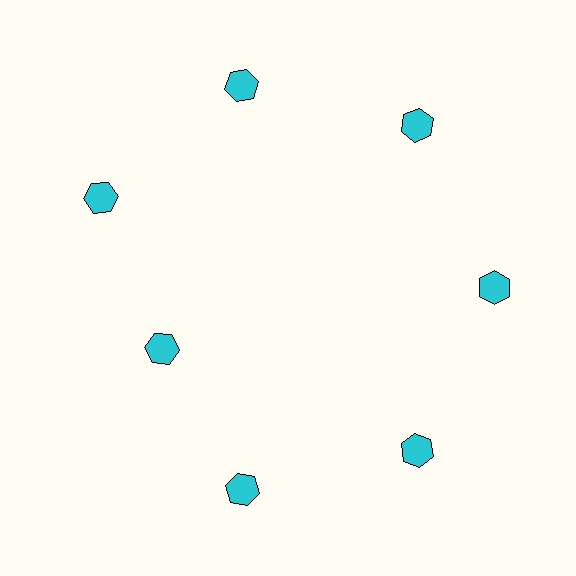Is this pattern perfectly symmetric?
No. The 7 cyan hexagons are arranged in a ring, but one element near the 8 o'clock position is pulled inward toward the center, breaking the 7-fold rotational symmetry.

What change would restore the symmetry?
The symmetry would be restored by moving it outward, back onto the ring so that all 7 hexagons sit at equal angles and equal distance from the center.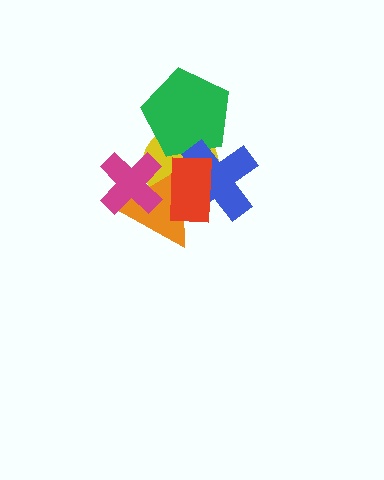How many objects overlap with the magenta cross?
2 objects overlap with the magenta cross.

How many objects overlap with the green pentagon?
2 objects overlap with the green pentagon.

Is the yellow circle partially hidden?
Yes, it is partially covered by another shape.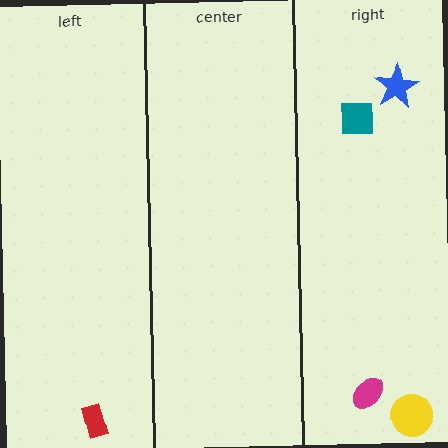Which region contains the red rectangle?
The left region.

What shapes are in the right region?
The magenta ellipse, the yellow circle, the blue star, the teal square.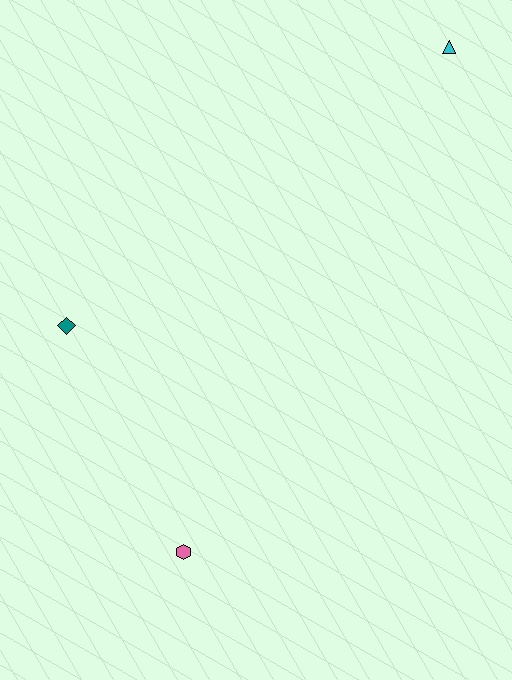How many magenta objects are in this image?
There are no magenta objects.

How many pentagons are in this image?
There are no pentagons.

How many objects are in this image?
There are 3 objects.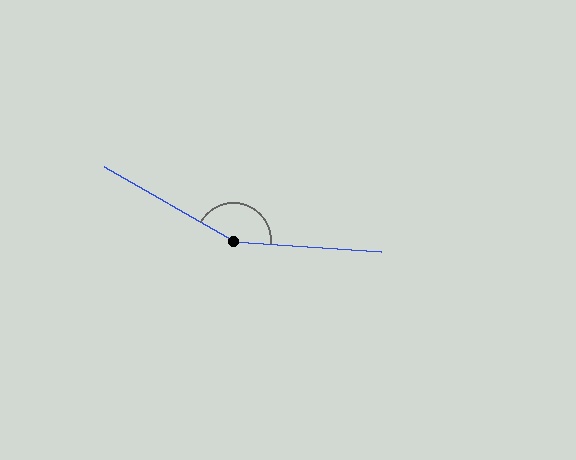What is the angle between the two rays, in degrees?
Approximately 154 degrees.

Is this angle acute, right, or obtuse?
It is obtuse.